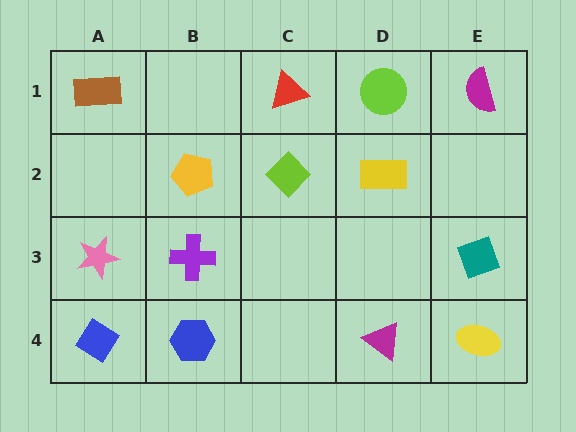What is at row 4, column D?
A magenta triangle.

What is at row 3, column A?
A pink star.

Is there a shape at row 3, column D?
No, that cell is empty.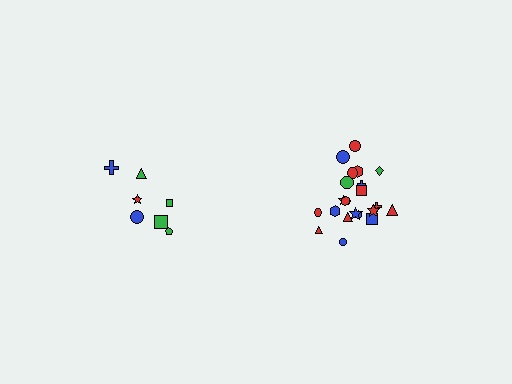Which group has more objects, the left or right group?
The right group.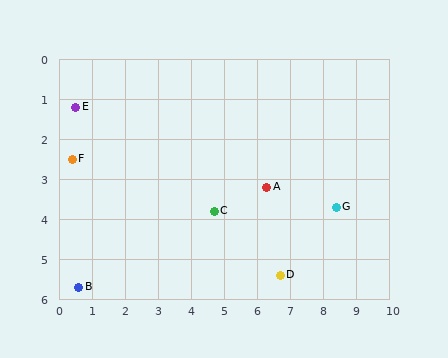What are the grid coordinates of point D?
Point D is at approximately (6.7, 5.4).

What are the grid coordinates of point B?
Point B is at approximately (0.6, 5.7).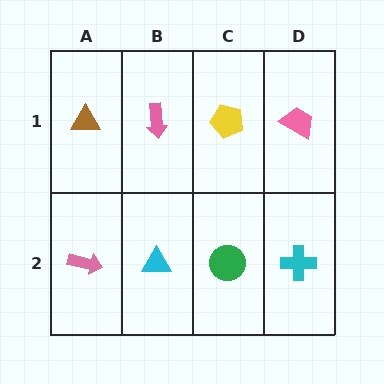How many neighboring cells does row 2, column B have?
3.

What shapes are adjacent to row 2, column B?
A pink arrow (row 1, column B), a pink arrow (row 2, column A), a green circle (row 2, column C).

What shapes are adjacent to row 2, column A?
A brown triangle (row 1, column A), a cyan triangle (row 2, column B).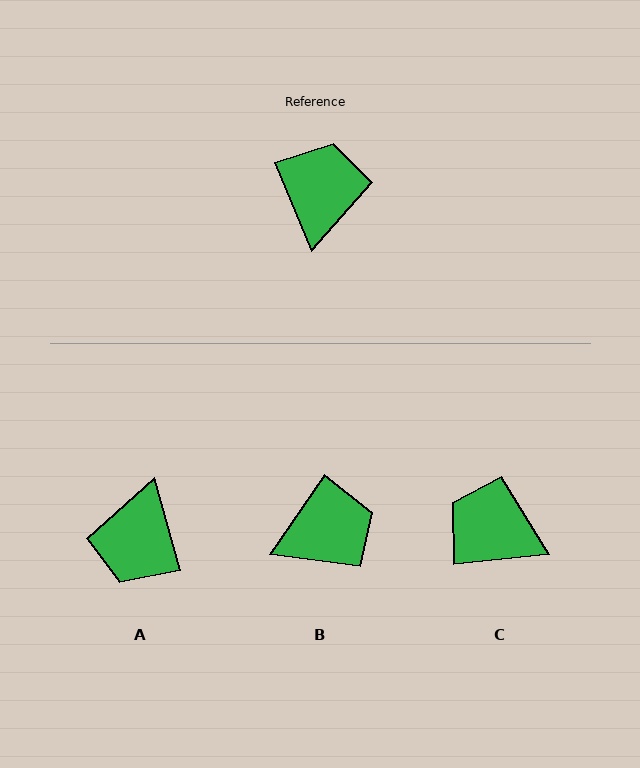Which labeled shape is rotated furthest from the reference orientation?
A, about 173 degrees away.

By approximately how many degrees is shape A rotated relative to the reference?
Approximately 173 degrees counter-clockwise.